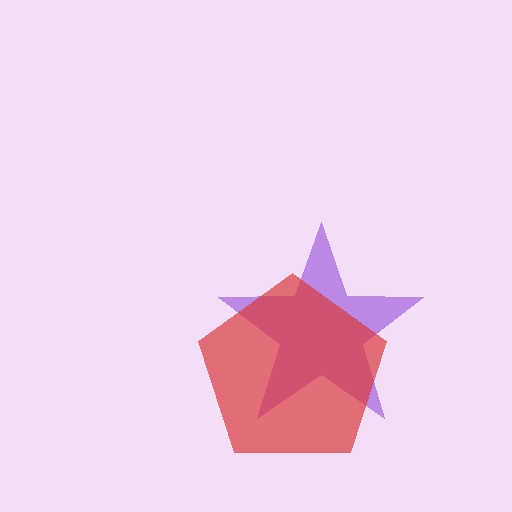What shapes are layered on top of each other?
The layered shapes are: a purple star, a red pentagon.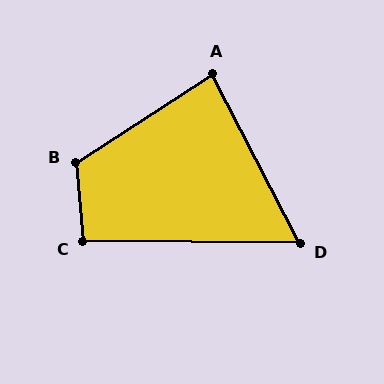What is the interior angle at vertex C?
Approximately 96 degrees (obtuse).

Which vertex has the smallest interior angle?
D, at approximately 62 degrees.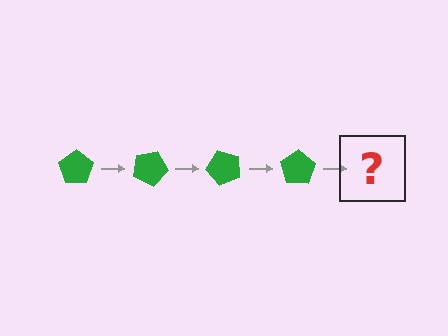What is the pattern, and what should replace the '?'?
The pattern is that the pentagon rotates 25 degrees each step. The '?' should be a green pentagon rotated 100 degrees.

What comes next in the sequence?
The next element should be a green pentagon rotated 100 degrees.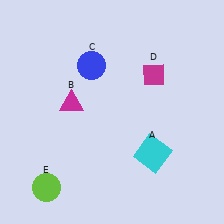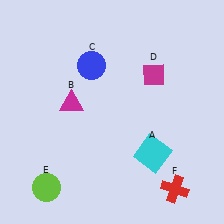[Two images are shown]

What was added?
A red cross (F) was added in Image 2.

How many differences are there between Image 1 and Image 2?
There is 1 difference between the two images.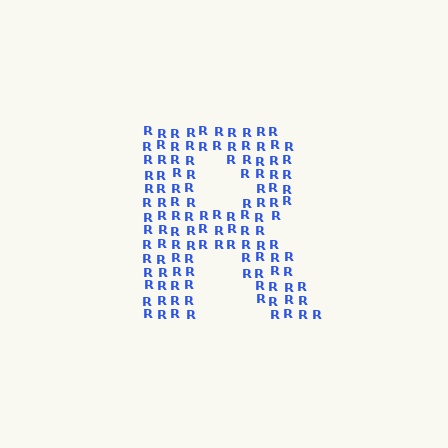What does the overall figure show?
The overall figure shows the letter R.